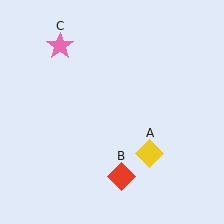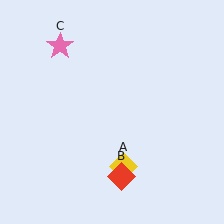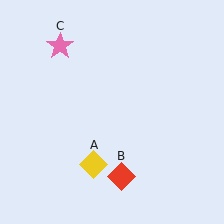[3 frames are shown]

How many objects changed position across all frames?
1 object changed position: yellow diamond (object A).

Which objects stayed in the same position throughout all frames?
Red diamond (object B) and pink star (object C) remained stationary.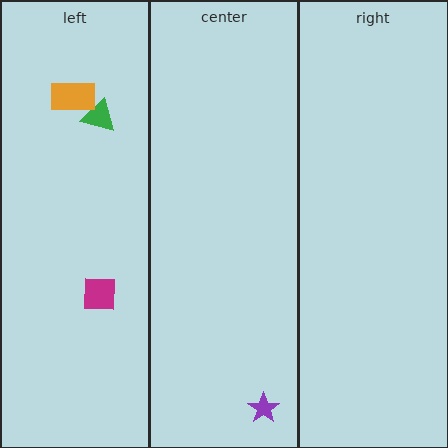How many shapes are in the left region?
3.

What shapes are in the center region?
The purple star.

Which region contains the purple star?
The center region.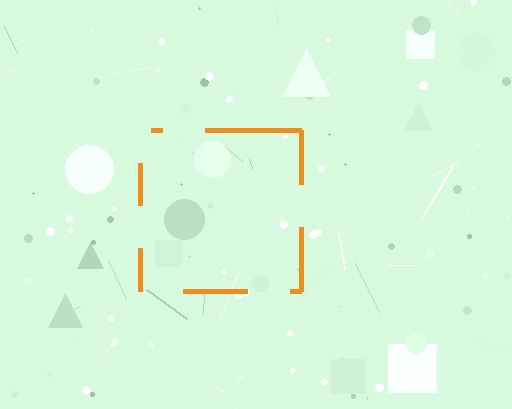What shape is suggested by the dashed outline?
The dashed outline suggests a square.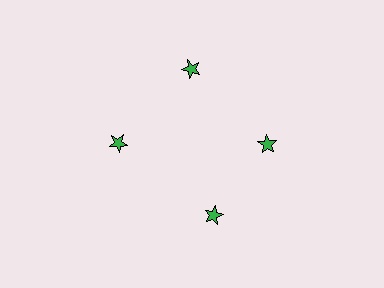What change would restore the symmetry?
The symmetry would be restored by rotating it back into even spacing with its neighbors so that all 4 stars sit at equal angles and equal distance from the center.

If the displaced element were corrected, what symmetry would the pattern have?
It would have 4-fold rotational symmetry — the pattern would map onto itself every 90 degrees.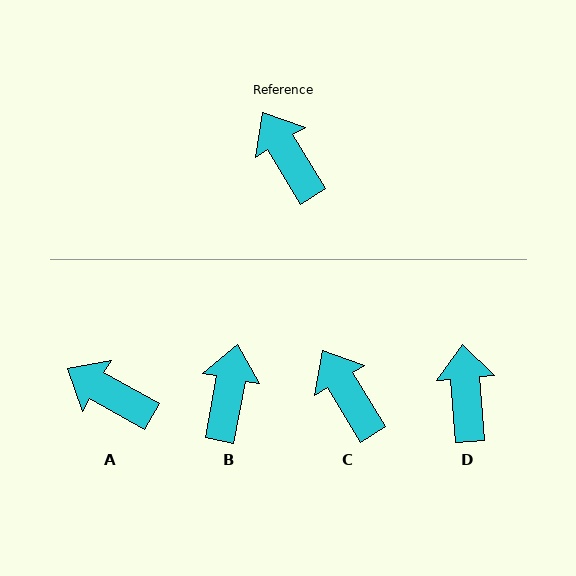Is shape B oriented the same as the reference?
No, it is off by about 42 degrees.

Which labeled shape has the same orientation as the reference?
C.